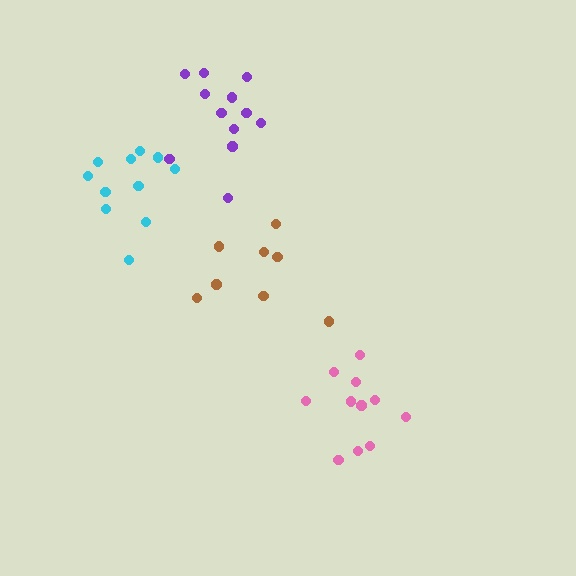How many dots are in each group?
Group 1: 12 dots, Group 2: 11 dots, Group 3: 8 dots, Group 4: 11 dots (42 total).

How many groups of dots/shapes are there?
There are 4 groups.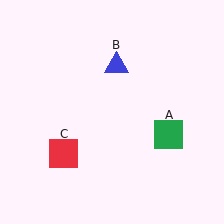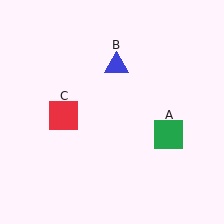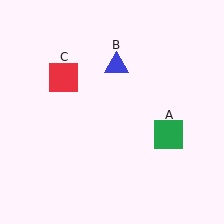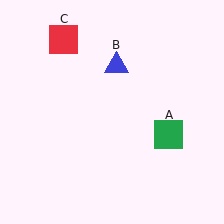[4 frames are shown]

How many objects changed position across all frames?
1 object changed position: red square (object C).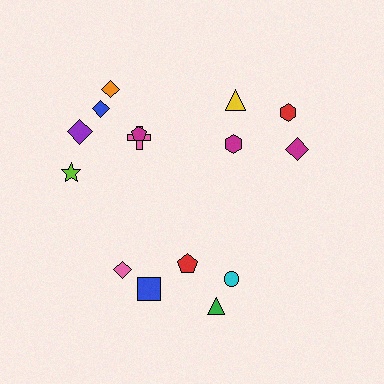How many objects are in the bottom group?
There are 5 objects.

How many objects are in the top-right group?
There are 4 objects.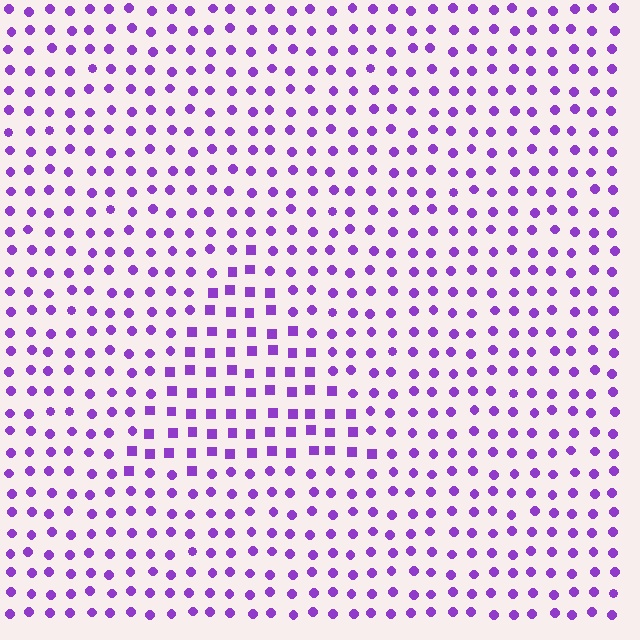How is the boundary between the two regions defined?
The boundary is defined by a change in element shape: squares inside vs. circles outside. All elements share the same color and spacing.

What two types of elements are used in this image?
The image uses squares inside the triangle region and circles outside it.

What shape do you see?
I see a triangle.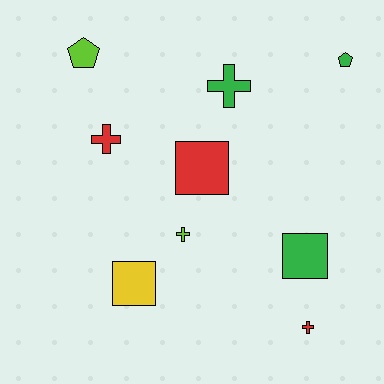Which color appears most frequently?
Green, with 3 objects.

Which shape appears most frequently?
Cross, with 4 objects.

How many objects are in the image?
There are 9 objects.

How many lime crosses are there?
There is 1 lime cross.